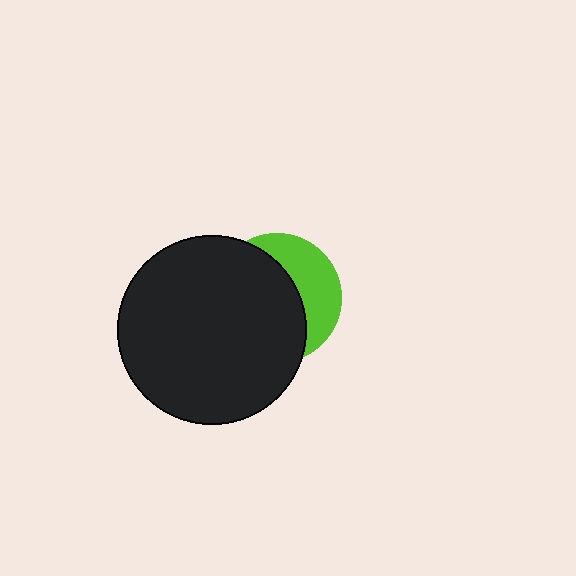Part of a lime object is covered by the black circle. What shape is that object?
It is a circle.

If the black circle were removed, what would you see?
You would see the complete lime circle.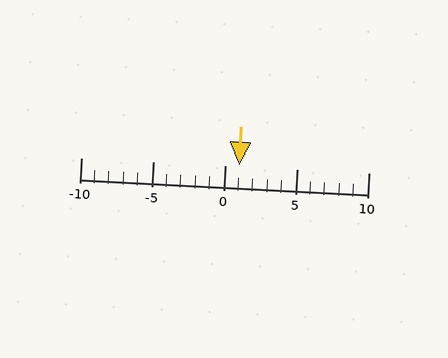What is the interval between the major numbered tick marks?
The major tick marks are spaced 5 units apart.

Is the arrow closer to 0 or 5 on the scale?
The arrow is closer to 0.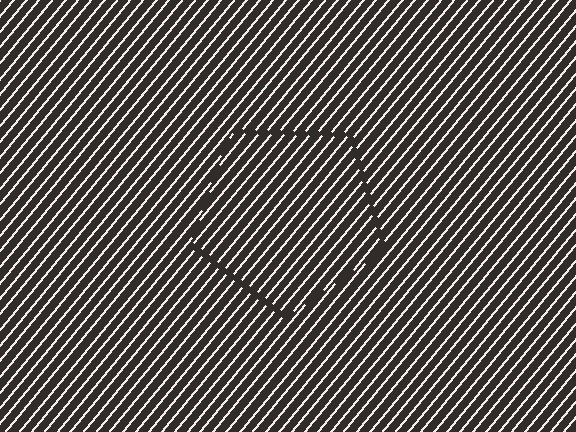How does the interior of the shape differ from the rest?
The interior of the shape contains the same grating, shifted by half a period — the contour is defined by the phase discontinuity where line-ends from the inner and outer gratings abut.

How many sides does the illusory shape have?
5 sides — the line-ends trace a pentagon.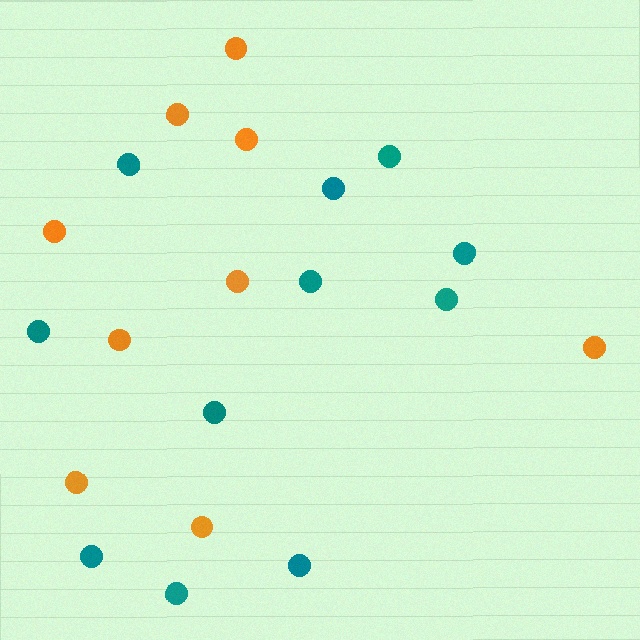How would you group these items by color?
There are 2 groups: one group of orange circles (9) and one group of teal circles (11).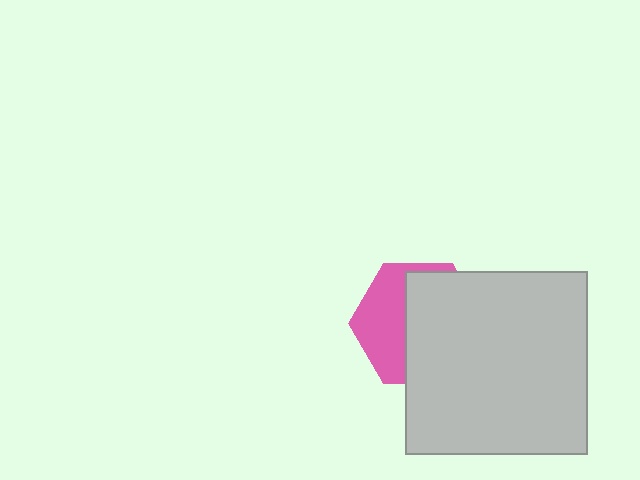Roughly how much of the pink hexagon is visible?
A small part of it is visible (roughly 41%).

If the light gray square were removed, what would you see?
You would see the complete pink hexagon.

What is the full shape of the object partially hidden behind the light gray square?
The partially hidden object is a pink hexagon.